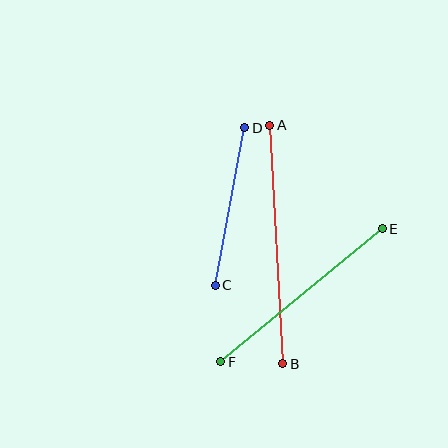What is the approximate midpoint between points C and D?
The midpoint is at approximately (230, 206) pixels.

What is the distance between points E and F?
The distance is approximately 209 pixels.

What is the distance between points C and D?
The distance is approximately 160 pixels.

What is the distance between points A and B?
The distance is approximately 239 pixels.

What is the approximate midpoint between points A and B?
The midpoint is at approximately (276, 244) pixels.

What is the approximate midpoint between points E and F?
The midpoint is at approximately (301, 295) pixels.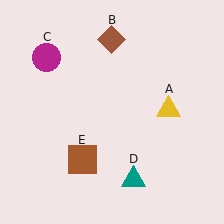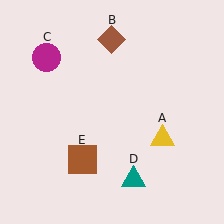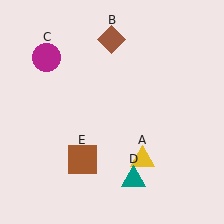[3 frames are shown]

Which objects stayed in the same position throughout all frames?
Brown diamond (object B) and magenta circle (object C) and teal triangle (object D) and brown square (object E) remained stationary.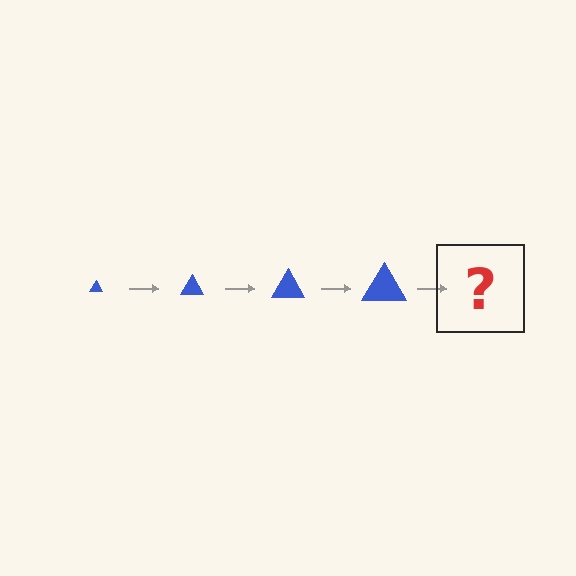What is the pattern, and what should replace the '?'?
The pattern is that the triangle gets progressively larger each step. The '?' should be a blue triangle, larger than the previous one.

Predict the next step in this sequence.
The next step is a blue triangle, larger than the previous one.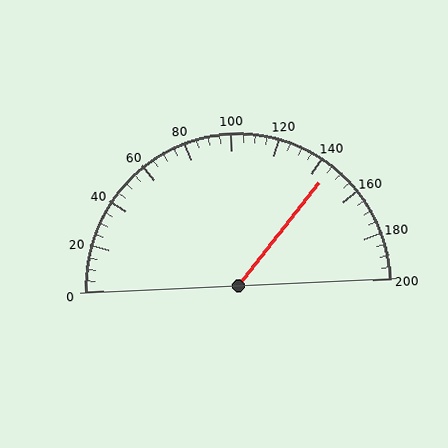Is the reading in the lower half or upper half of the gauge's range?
The reading is in the upper half of the range (0 to 200).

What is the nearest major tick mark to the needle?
The nearest major tick mark is 140.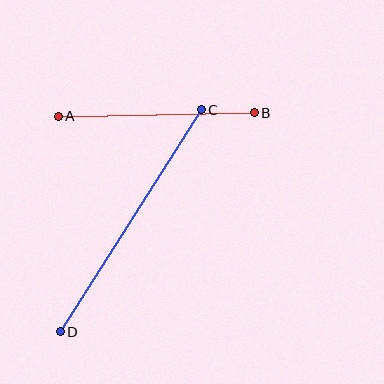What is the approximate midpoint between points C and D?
The midpoint is at approximately (131, 221) pixels.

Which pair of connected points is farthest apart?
Points C and D are farthest apart.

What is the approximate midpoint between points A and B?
The midpoint is at approximately (156, 115) pixels.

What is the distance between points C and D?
The distance is approximately 263 pixels.